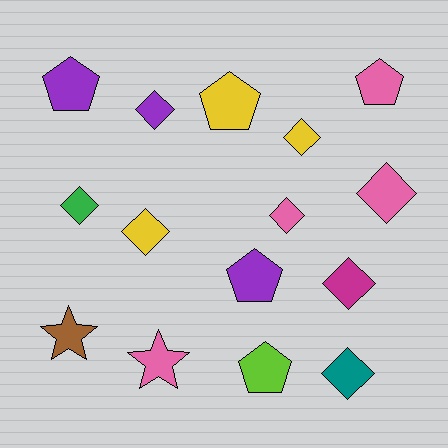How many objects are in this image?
There are 15 objects.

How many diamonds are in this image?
There are 8 diamonds.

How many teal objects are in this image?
There is 1 teal object.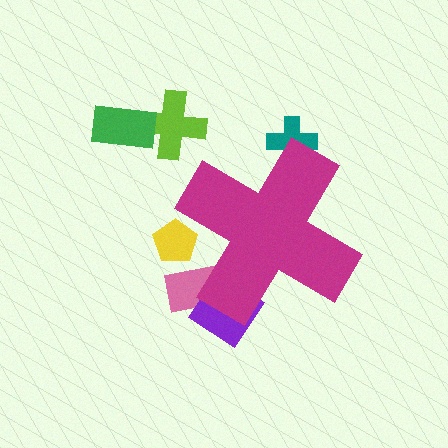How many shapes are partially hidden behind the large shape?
4 shapes are partially hidden.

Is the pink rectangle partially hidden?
Yes, the pink rectangle is partially hidden behind the magenta cross.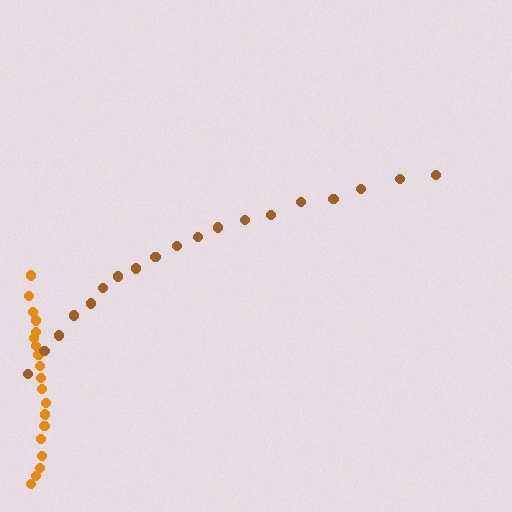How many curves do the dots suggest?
There are 2 distinct paths.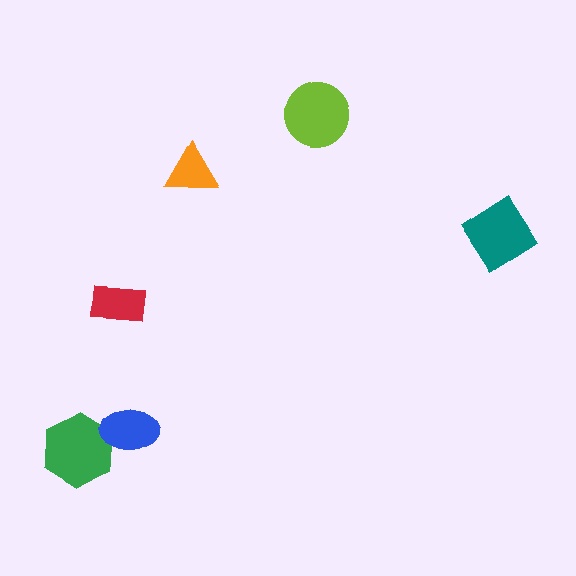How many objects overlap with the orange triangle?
0 objects overlap with the orange triangle.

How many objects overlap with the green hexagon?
1 object overlaps with the green hexagon.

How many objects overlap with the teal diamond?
0 objects overlap with the teal diamond.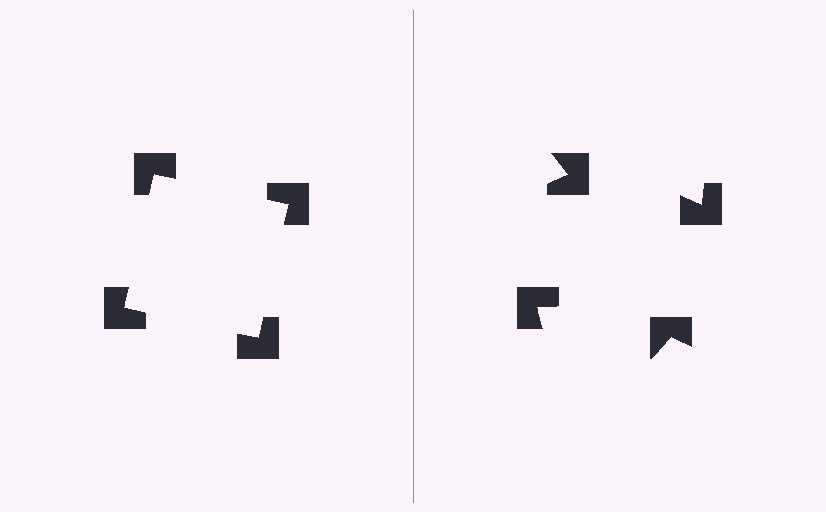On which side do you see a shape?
An illusory square appears on the left side. On the right side the wedge cuts are rotated, so no coherent shape forms.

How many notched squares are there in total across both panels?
8 — 4 on each side.